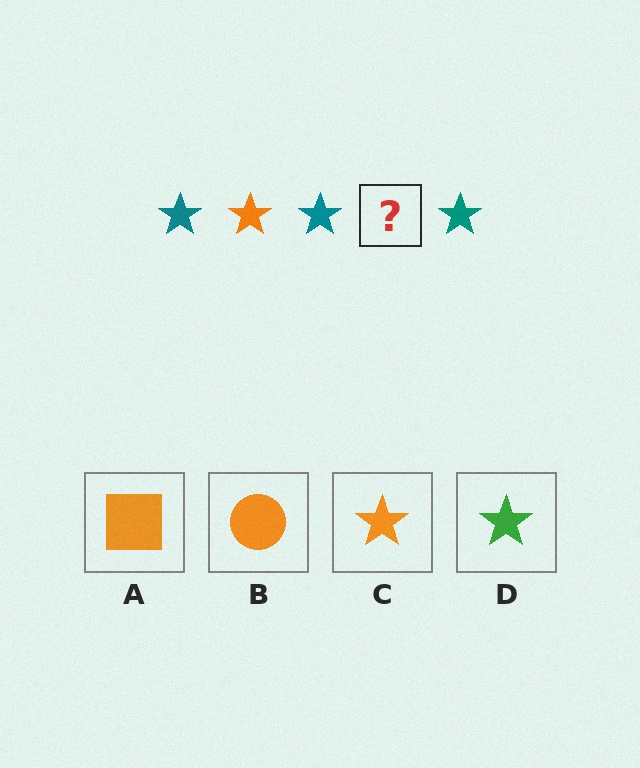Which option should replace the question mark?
Option C.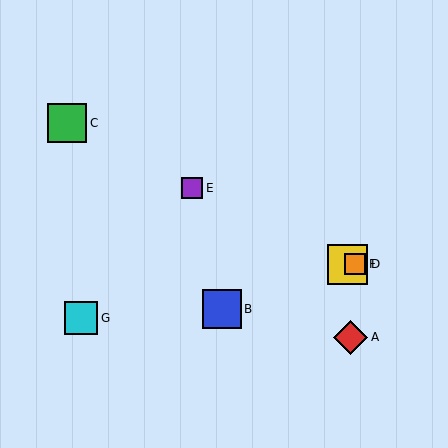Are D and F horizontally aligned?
Yes, both are at y≈264.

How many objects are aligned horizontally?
2 objects (D, F) are aligned horizontally.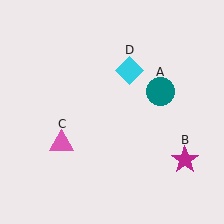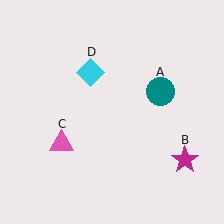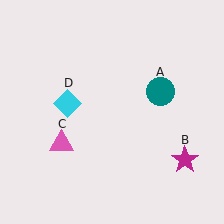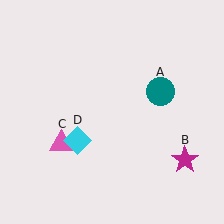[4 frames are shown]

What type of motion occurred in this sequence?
The cyan diamond (object D) rotated counterclockwise around the center of the scene.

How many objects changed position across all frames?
1 object changed position: cyan diamond (object D).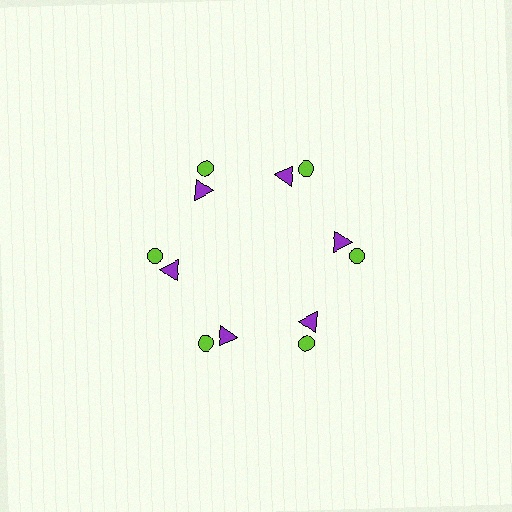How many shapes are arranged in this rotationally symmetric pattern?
There are 12 shapes, arranged in 6 groups of 2.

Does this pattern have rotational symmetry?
Yes, this pattern has 6-fold rotational symmetry. It looks the same after rotating 60 degrees around the center.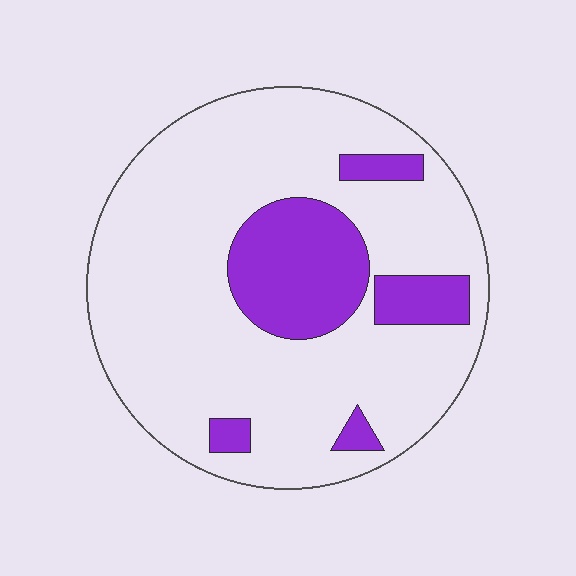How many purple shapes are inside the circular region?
5.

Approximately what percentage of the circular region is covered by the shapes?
Approximately 20%.